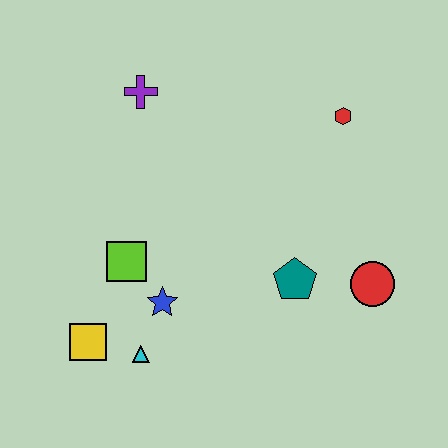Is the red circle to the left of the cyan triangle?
No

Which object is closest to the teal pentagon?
The red circle is closest to the teal pentagon.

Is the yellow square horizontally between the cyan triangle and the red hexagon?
No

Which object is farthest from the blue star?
The red hexagon is farthest from the blue star.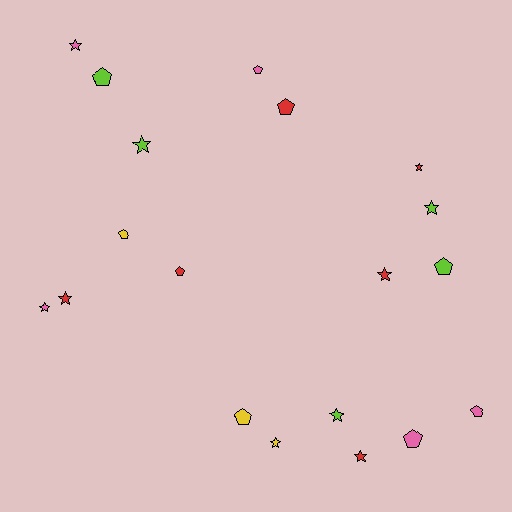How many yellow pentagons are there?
There are 2 yellow pentagons.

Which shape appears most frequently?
Star, with 10 objects.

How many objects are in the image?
There are 19 objects.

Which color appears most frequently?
Red, with 6 objects.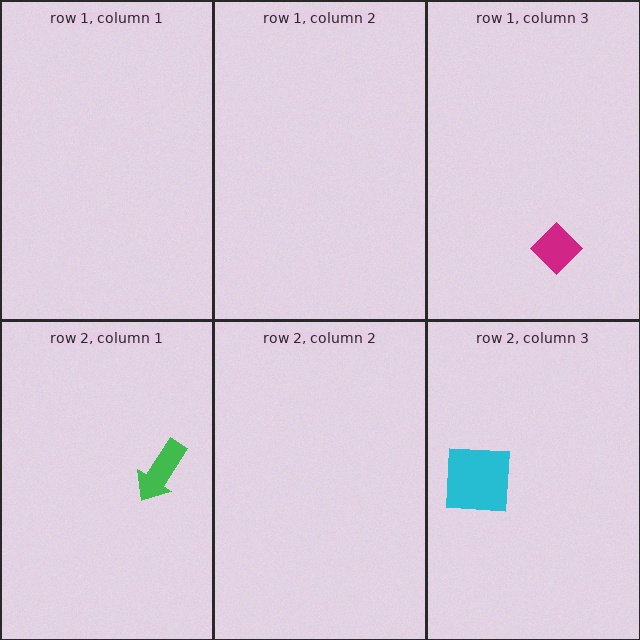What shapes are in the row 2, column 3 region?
The cyan square.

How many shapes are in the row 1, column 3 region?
1.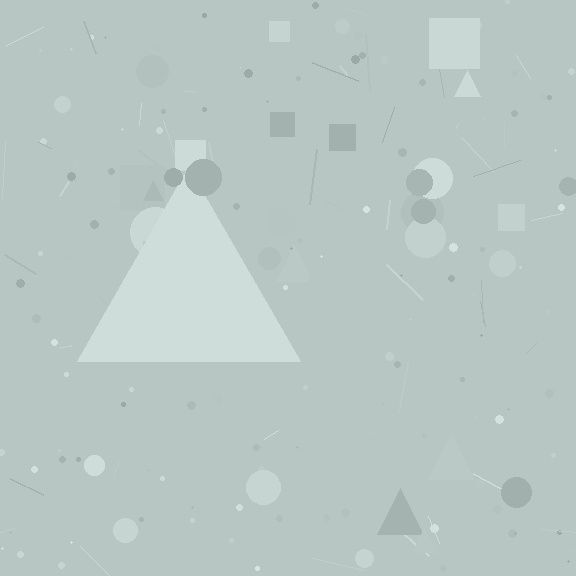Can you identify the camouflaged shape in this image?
The camouflaged shape is a triangle.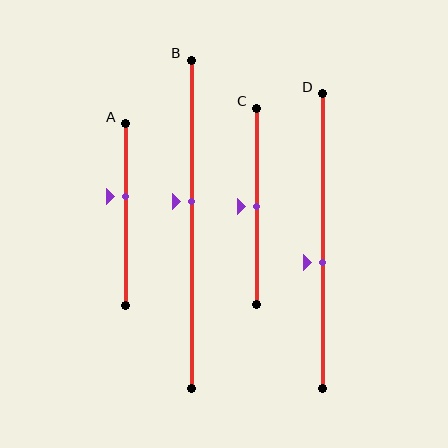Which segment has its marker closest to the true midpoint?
Segment C has its marker closest to the true midpoint.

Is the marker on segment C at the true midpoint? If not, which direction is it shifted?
Yes, the marker on segment C is at the true midpoint.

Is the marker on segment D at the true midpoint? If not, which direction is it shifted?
No, the marker on segment D is shifted downward by about 7% of the segment length.